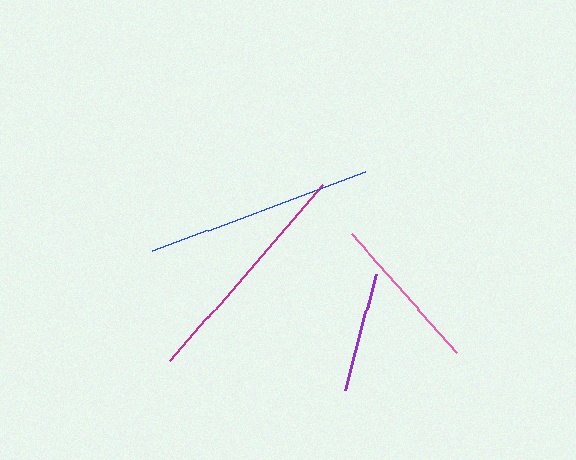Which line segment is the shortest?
The purple line is the shortest at approximately 121 pixels.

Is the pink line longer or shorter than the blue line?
The blue line is longer than the pink line.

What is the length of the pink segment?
The pink segment is approximately 158 pixels long.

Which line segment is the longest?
The magenta line is the longest at approximately 234 pixels.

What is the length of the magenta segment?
The magenta segment is approximately 234 pixels long.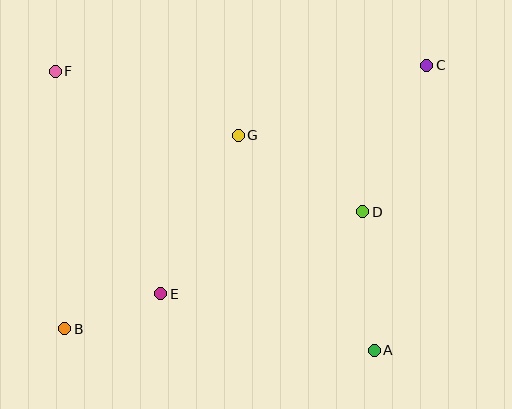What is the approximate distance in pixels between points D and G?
The distance between D and G is approximately 146 pixels.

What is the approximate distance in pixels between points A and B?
The distance between A and B is approximately 310 pixels.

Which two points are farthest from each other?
Points B and C are farthest from each other.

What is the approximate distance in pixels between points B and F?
The distance between B and F is approximately 258 pixels.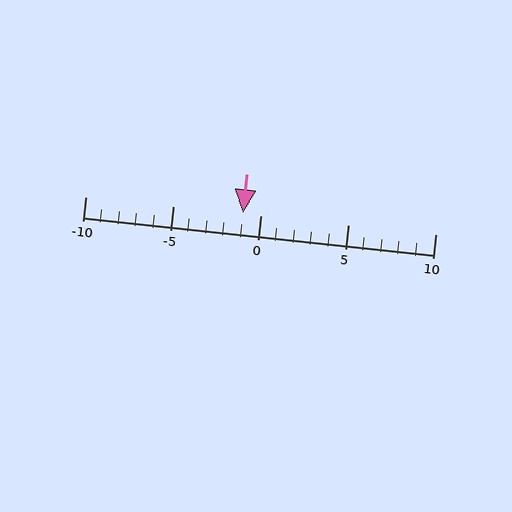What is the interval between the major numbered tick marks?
The major tick marks are spaced 5 units apart.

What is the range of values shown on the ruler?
The ruler shows values from -10 to 10.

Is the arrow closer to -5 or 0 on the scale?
The arrow is closer to 0.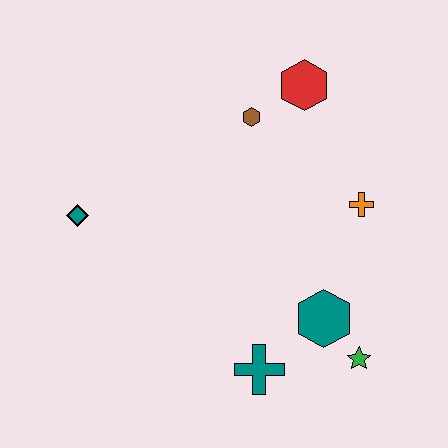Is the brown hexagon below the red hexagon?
Yes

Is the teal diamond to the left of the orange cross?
Yes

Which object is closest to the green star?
The teal hexagon is closest to the green star.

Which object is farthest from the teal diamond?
The green star is farthest from the teal diamond.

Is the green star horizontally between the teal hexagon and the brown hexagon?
No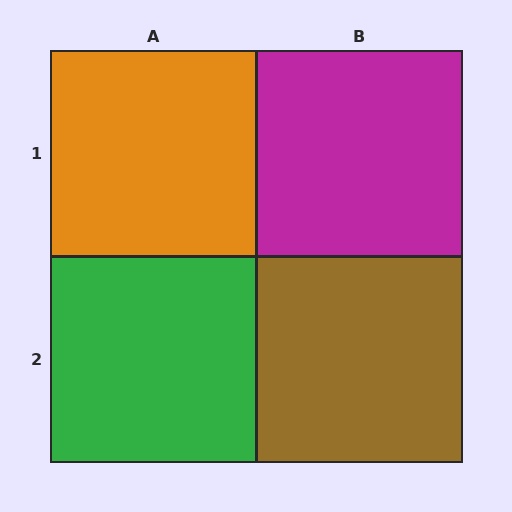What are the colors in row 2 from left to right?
Green, brown.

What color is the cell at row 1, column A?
Orange.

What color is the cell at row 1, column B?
Magenta.